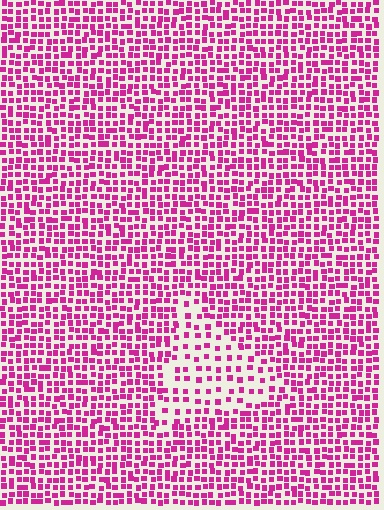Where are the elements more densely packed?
The elements are more densely packed outside the triangle boundary.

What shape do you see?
I see a triangle.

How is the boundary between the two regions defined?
The boundary is defined by a change in element density (approximately 2.1x ratio). All elements are the same color, size, and shape.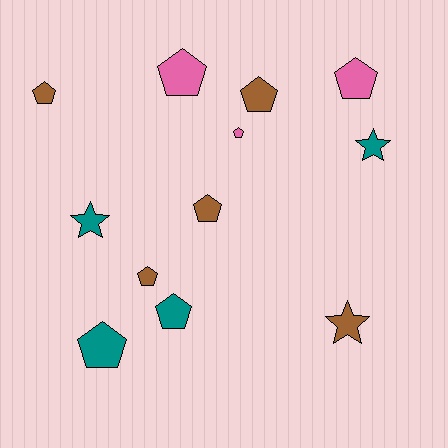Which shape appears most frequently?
Pentagon, with 9 objects.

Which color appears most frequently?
Brown, with 5 objects.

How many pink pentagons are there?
There are 3 pink pentagons.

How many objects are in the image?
There are 12 objects.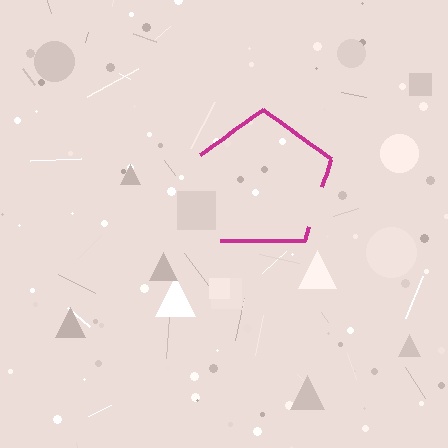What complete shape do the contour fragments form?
The contour fragments form a pentagon.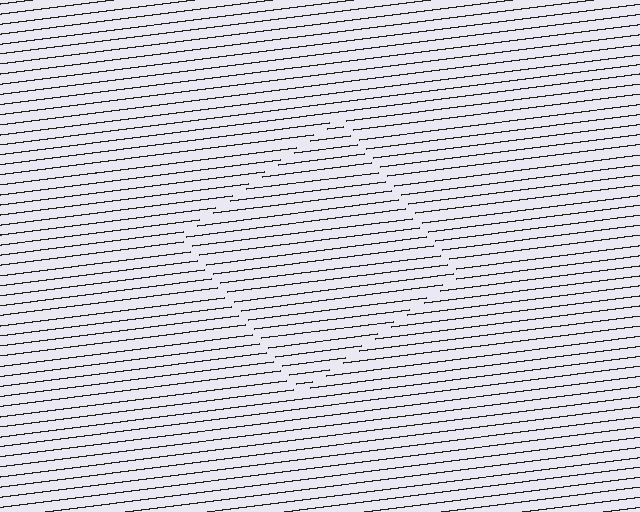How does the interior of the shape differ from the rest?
The interior of the shape contains the same grating, shifted by half a period — the contour is defined by the phase discontinuity where line-ends from the inner and outer gratings abut.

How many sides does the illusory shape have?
4 sides — the line-ends trace a square.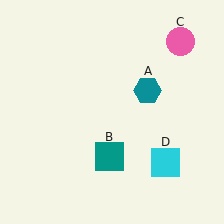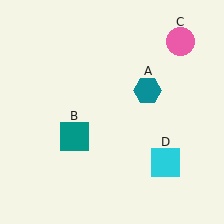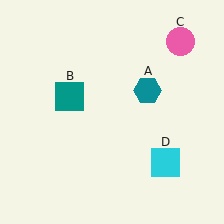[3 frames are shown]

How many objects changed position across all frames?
1 object changed position: teal square (object B).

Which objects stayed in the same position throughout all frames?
Teal hexagon (object A) and pink circle (object C) and cyan square (object D) remained stationary.